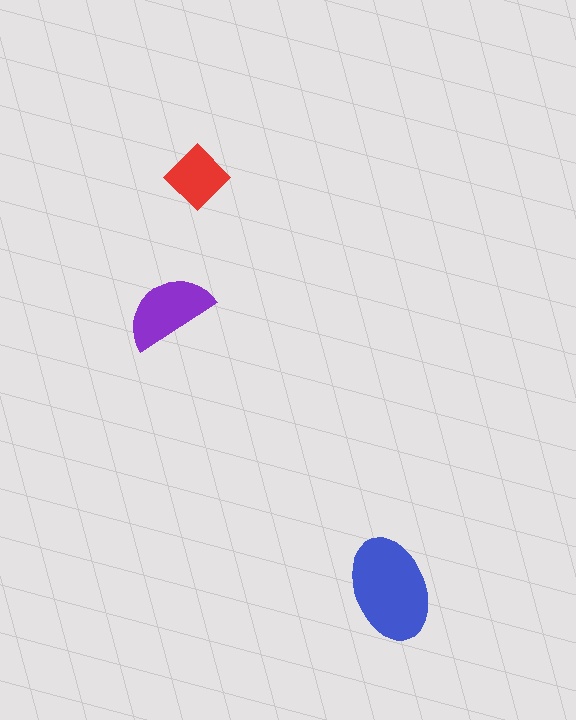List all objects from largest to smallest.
The blue ellipse, the purple semicircle, the red diamond.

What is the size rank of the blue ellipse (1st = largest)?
1st.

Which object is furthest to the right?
The blue ellipse is rightmost.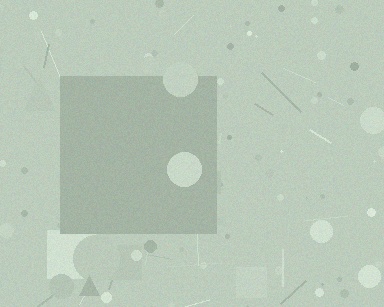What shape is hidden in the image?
A square is hidden in the image.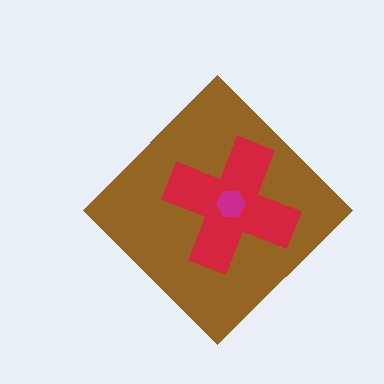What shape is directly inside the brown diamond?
The red cross.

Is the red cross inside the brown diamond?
Yes.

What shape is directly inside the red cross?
The magenta hexagon.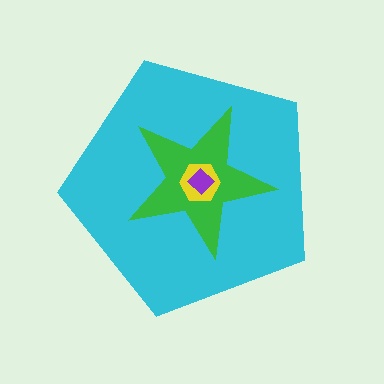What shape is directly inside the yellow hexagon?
The purple diamond.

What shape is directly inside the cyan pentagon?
The green star.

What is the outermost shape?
The cyan pentagon.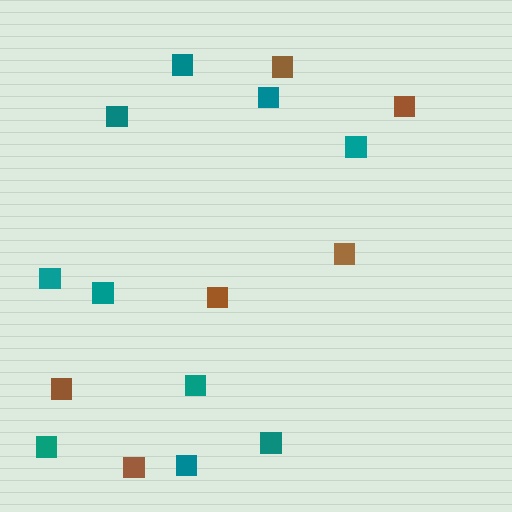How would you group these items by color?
There are 2 groups: one group of teal squares (10) and one group of brown squares (6).